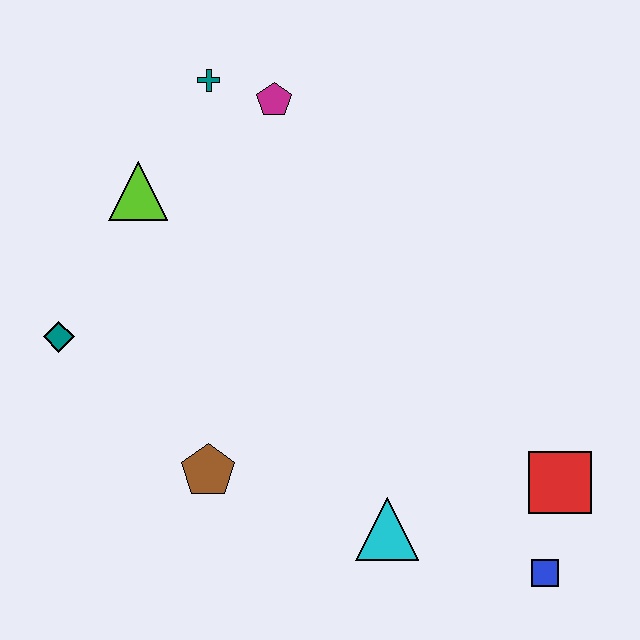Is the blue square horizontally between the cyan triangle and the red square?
Yes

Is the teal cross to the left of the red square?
Yes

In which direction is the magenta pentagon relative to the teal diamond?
The magenta pentagon is above the teal diamond.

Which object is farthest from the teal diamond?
The blue square is farthest from the teal diamond.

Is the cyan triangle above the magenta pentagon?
No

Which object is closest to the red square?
The blue square is closest to the red square.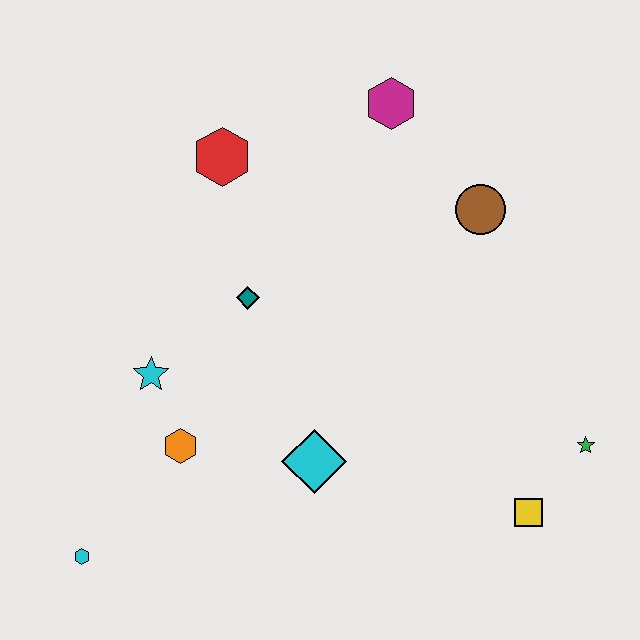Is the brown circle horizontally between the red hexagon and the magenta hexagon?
No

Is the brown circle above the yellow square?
Yes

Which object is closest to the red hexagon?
The teal diamond is closest to the red hexagon.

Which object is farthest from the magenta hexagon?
The cyan hexagon is farthest from the magenta hexagon.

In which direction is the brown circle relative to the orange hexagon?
The brown circle is to the right of the orange hexagon.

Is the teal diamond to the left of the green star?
Yes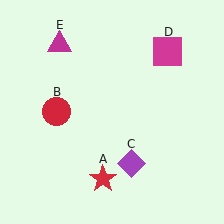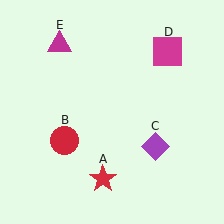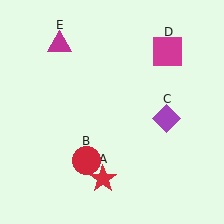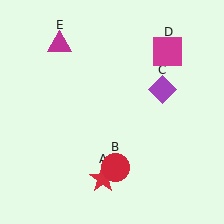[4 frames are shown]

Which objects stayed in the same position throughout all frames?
Red star (object A) and magenta square (object D) and magenta triangle (object E) remained stationary.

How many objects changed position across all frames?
2 objects changed position: red circle (object B), purple diamond (object C).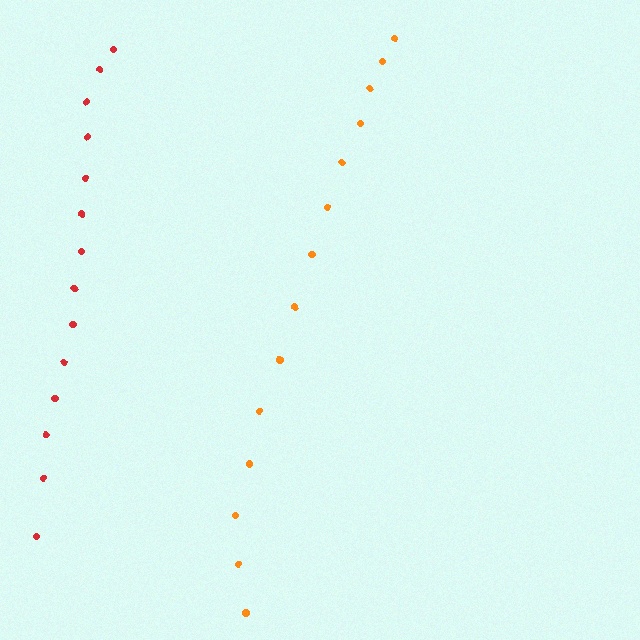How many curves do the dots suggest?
There are 2 distinct paths.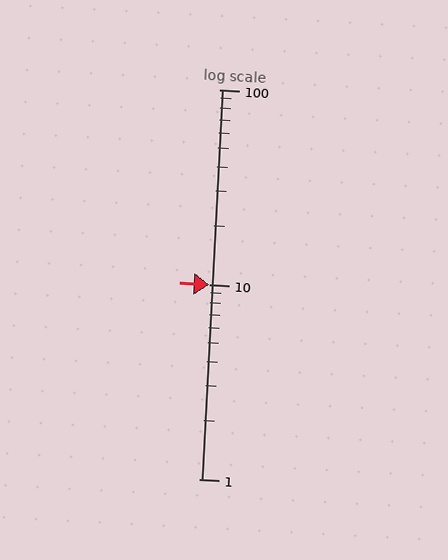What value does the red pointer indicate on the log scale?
The pointer indicates approximately 9.9.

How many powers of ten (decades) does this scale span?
The scale spans 2 decades, from 1 to 100.